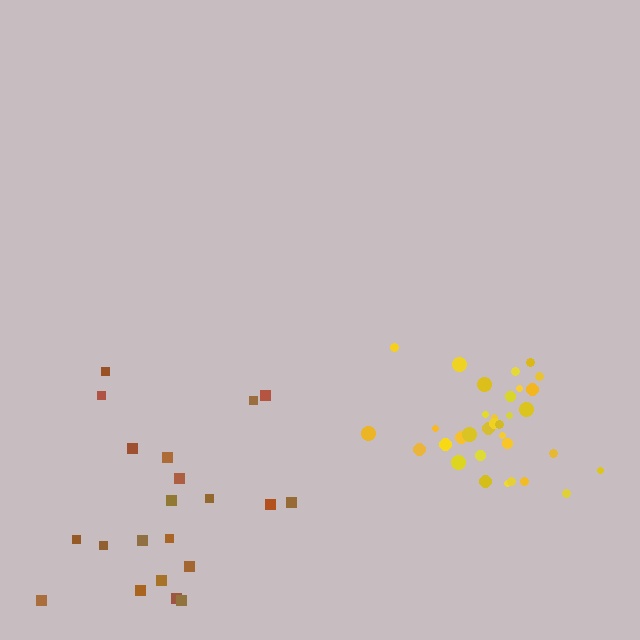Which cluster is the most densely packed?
Yellow.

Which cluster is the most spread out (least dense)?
Brown.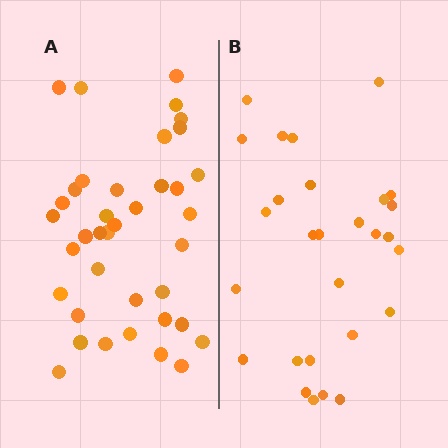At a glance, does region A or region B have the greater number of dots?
Region A (the left region) has more dots.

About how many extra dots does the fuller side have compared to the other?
Region A has roughly 10 or so more dots than region B.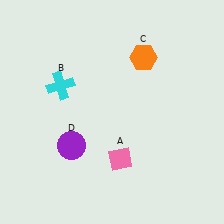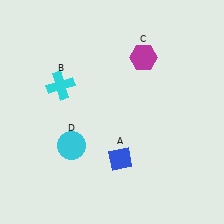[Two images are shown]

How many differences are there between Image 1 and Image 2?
There are 3 differences between the two images.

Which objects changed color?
A changed from pink to blue. C changed from orange to magenta. D changed from purple to cyan.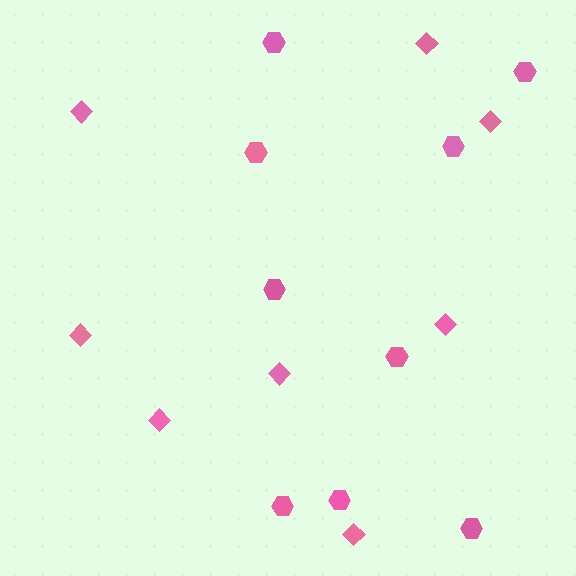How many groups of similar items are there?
There are 2 groups: one group of diamonds (8) and one group of hexagons (9).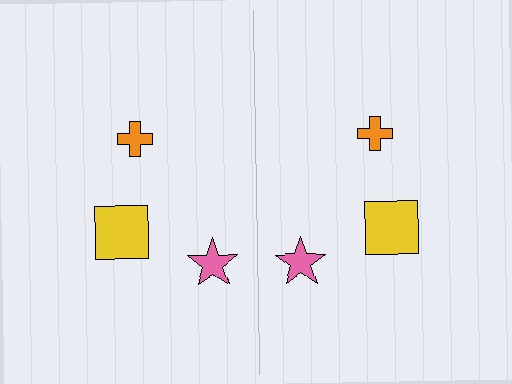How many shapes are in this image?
There are 6 shapes in this image.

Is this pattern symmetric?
Yes, this pattern has bilateral (reflection) symmetry.